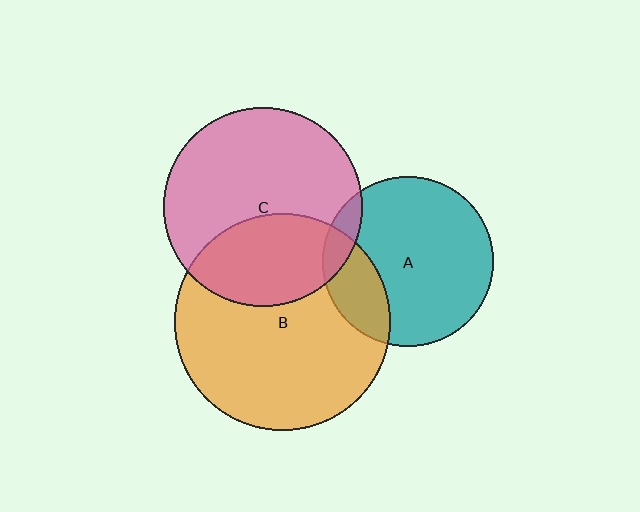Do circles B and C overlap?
Yes.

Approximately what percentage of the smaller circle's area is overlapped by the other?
Approximately 35%.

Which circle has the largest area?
Circle B (orange).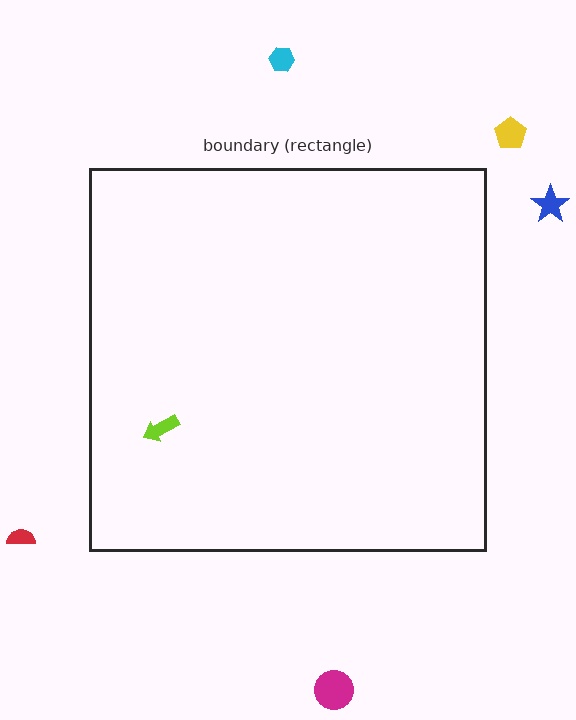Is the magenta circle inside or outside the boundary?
Outside.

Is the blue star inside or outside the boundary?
Outside.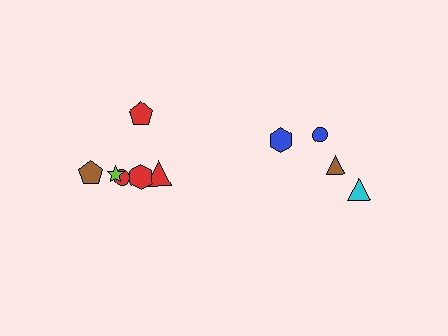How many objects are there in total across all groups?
There are 10 objects.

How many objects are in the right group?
There are 4 objects.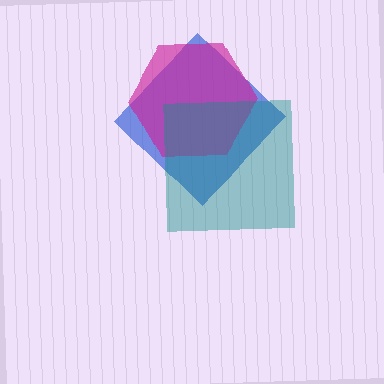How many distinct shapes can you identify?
There are 3 distinct shapes: a blue diamond, a magenta hexagon, a teal square.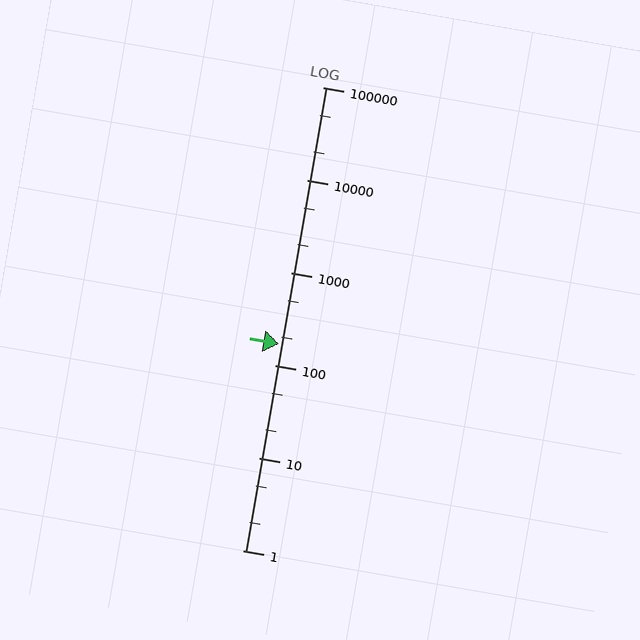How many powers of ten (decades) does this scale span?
The scale spans 5 decades, from 1 to 100000.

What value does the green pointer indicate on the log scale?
The pointer indicates approximately 170.